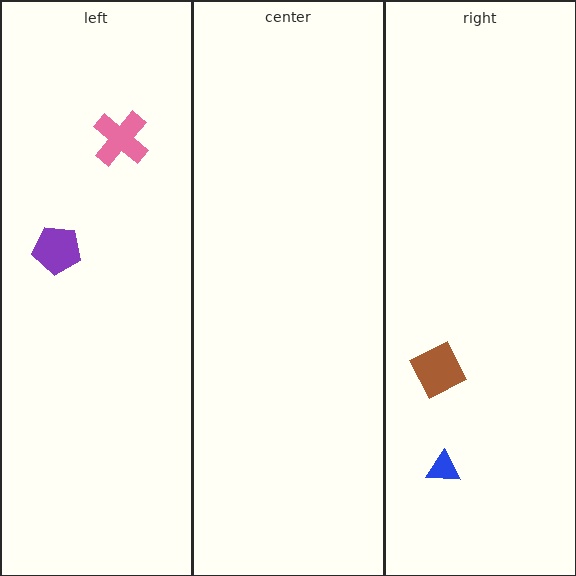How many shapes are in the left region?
2.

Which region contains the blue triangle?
The right region.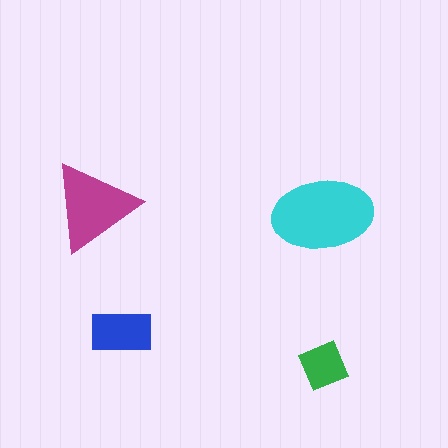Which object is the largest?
The cyan ellipse.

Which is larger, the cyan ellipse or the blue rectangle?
The cyan ellipse.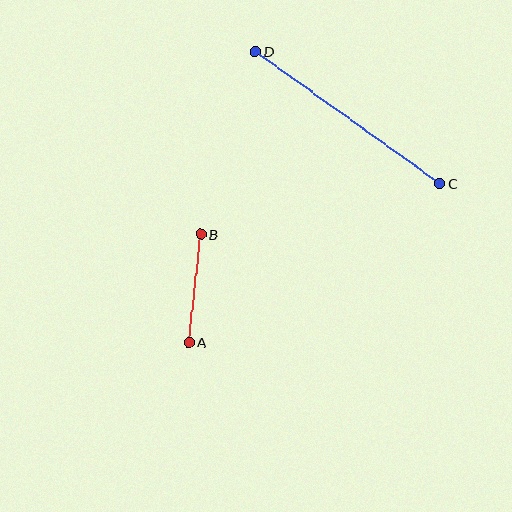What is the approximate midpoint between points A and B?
The midpoint is at approximately (195, 288) pixels.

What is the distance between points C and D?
The distance is approximately 227 pixels.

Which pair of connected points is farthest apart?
Points C and D are farthest apart.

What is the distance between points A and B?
The distance is approximately 109 pixels.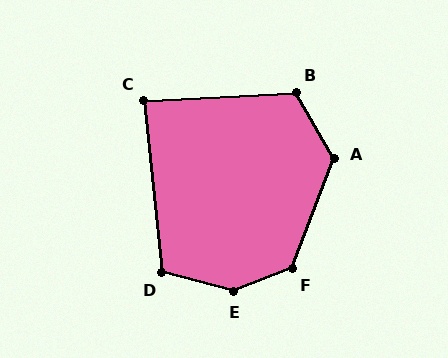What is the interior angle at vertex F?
Approximately 132 degrees (obtuse).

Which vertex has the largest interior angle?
E, at approximately 144 degrees.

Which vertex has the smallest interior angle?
C, at approximately 87 degrees.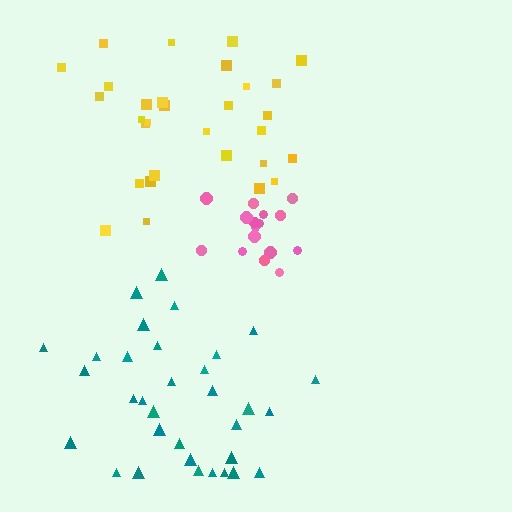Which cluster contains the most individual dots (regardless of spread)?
Teal (33).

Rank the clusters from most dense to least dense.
pink, teal, yellow.